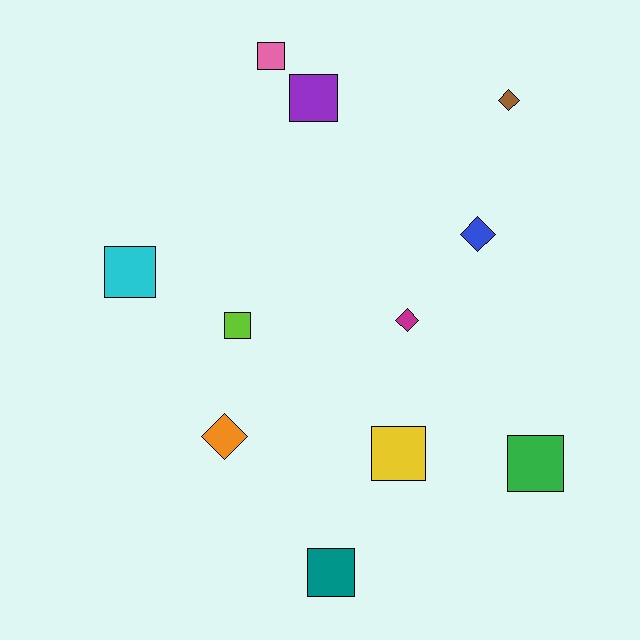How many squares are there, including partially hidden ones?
There are 7 squares.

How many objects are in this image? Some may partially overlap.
There are 11 objects.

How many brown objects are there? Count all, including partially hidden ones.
There is 1 brown object.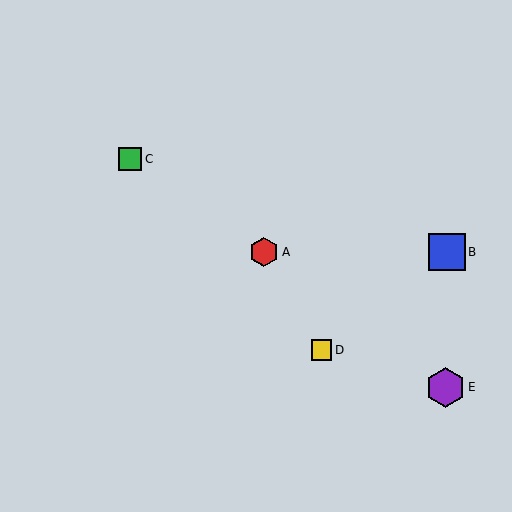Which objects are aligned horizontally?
Objects A, B are aligned horizontally.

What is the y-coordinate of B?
Object B is at y≈252.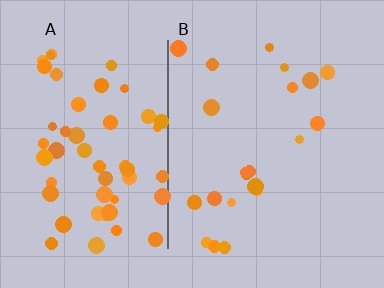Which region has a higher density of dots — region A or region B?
A (the left).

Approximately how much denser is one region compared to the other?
Approximately 2.6× — region A over region B.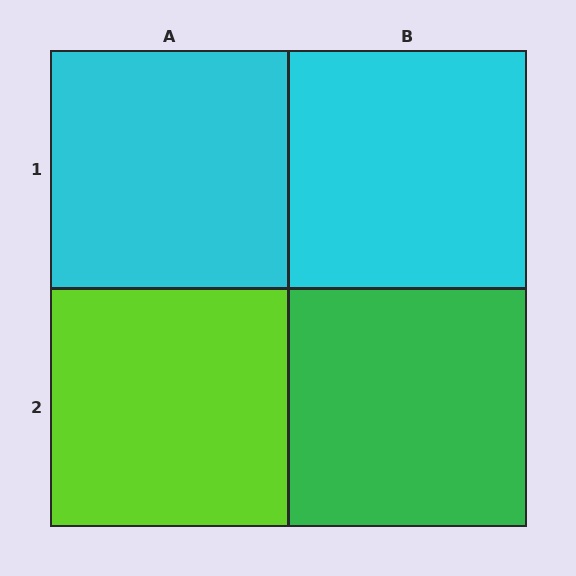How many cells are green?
1 cell is green.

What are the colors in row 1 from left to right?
Cyan, cyan.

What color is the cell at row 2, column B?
Green.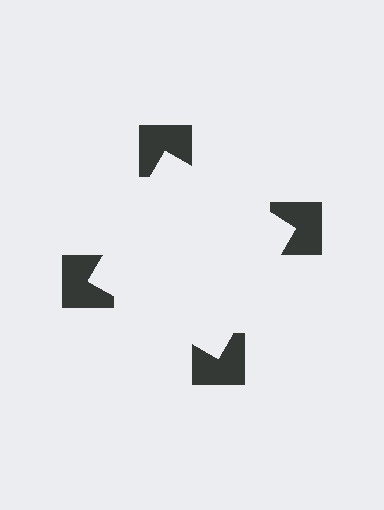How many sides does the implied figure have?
4 sides.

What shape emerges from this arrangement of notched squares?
An illusory square — its edges are inferred from the aligned wedge cuts in the notched squares, not physically drawn.